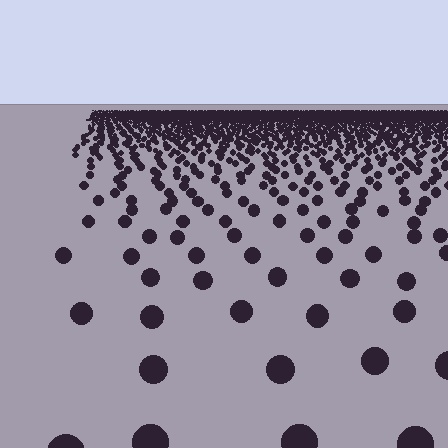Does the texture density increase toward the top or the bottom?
Density increases toward the top.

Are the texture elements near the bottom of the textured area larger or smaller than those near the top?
Larger. Near the bottom, elements are closer to the viewer and appear at a bigger on-screen size.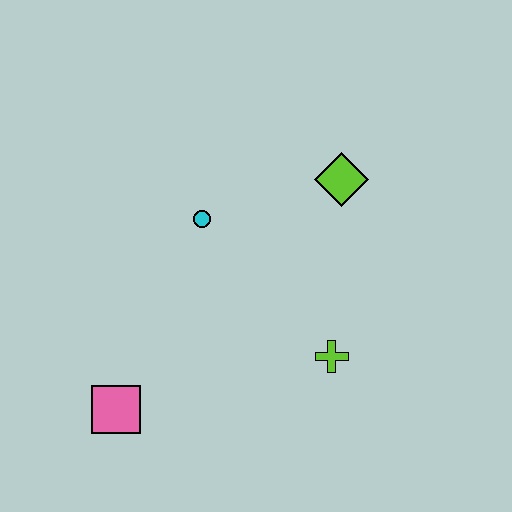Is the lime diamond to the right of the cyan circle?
Yes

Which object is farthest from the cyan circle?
The pink square is farthest from the cyan circle.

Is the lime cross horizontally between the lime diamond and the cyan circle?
Yes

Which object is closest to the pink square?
The cyan circle is closest to the pink square.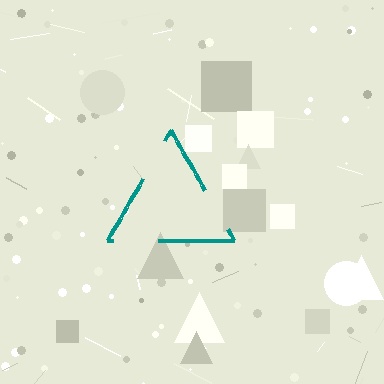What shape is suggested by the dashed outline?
The dashed outline suggests a triangle.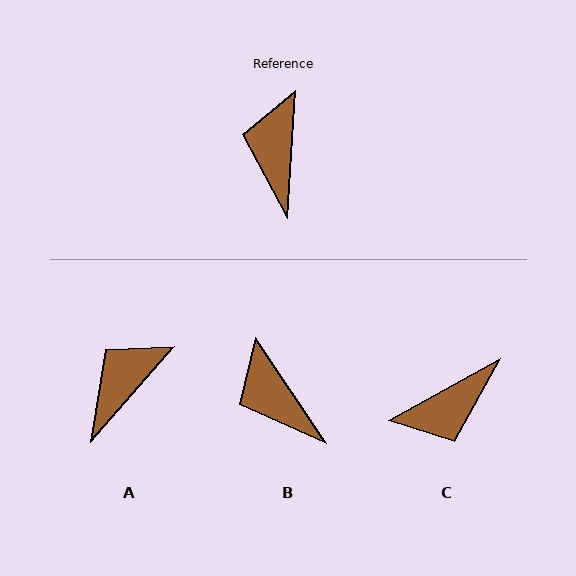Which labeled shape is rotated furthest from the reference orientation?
C, about 123 degrees away.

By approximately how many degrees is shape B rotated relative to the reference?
Approximately 38 degrees counter-clockwise.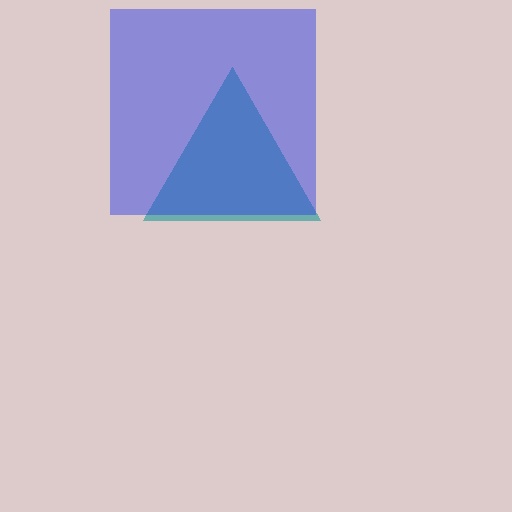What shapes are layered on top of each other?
The layered shapes are: a teal triangle, a blue square.